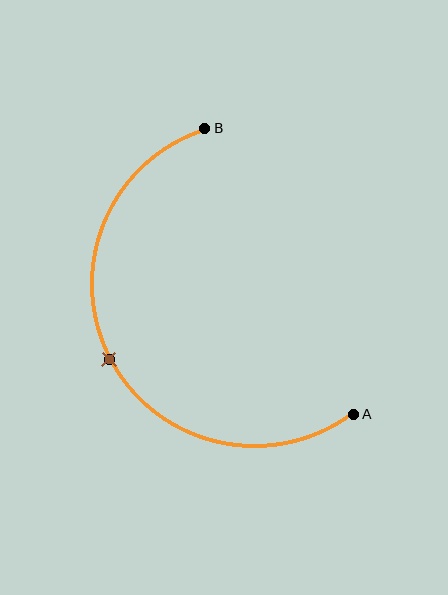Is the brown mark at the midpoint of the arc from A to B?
Yes. The brown mark lies on the arc at equal arc-length from both A and B — it is the arc midpoint.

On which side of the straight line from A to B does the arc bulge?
The arc bulges to the left of the straight line connecting A and B.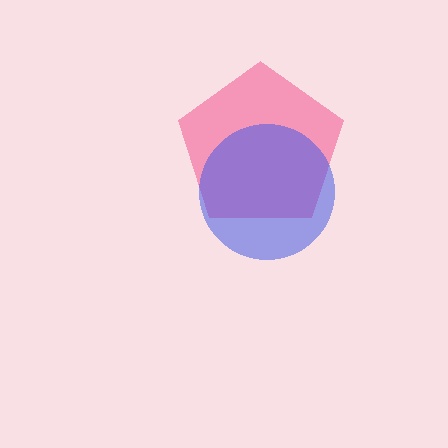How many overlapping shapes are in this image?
There are 2 overlapping shapes in the image.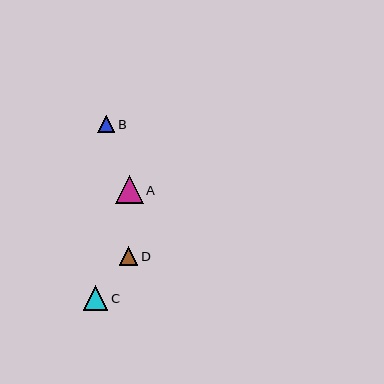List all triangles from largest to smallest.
From largest to smallest: A, C, D, B.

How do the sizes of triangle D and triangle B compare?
Triangle D and triangle B are approximately the same size.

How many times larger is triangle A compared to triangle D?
Triangle A is approximately 1.5 times the size of triangle D.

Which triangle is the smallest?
Triangle B is the smallest with a size of approximately 17 pixels.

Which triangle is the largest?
Triangle A is the largest with a size of approximately 28 pixels.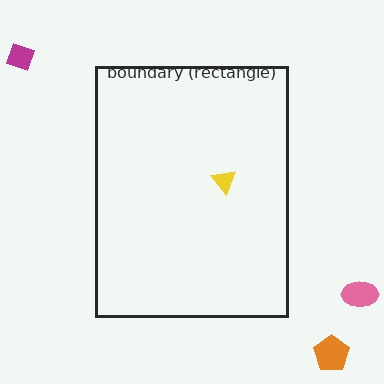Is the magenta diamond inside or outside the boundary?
Outside.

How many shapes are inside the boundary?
1 inside, 3 outside.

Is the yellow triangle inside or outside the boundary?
Inside.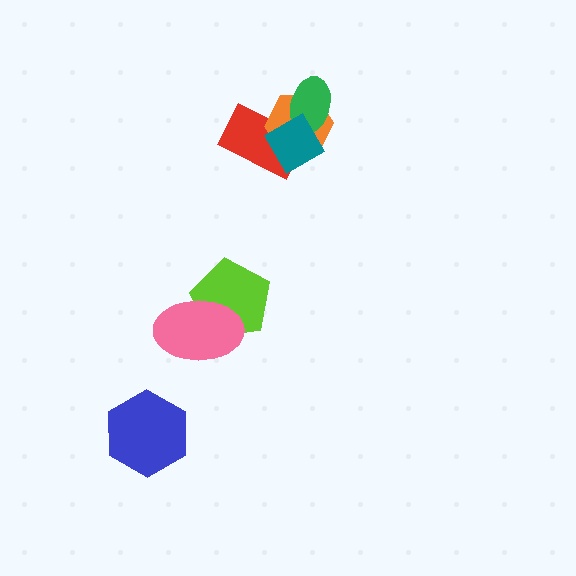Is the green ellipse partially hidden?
Yes, it is partially covered by another shape.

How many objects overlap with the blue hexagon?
0 objects overlap with the blue hexagon.